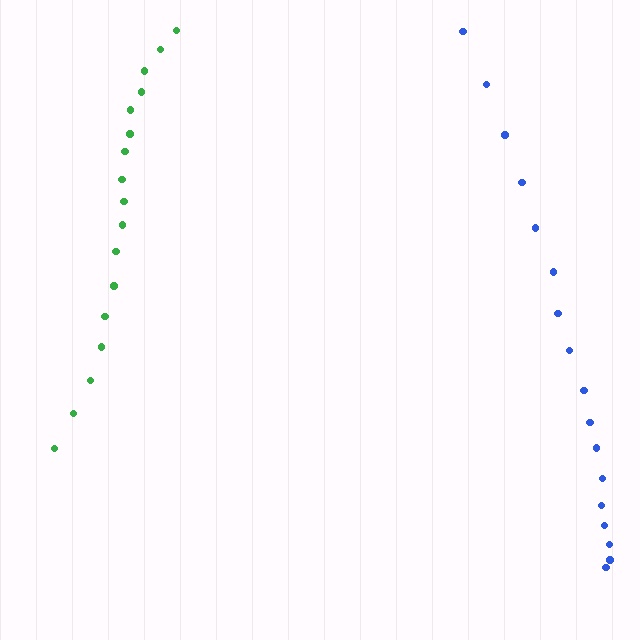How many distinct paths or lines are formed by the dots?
There are 2 distinct paths.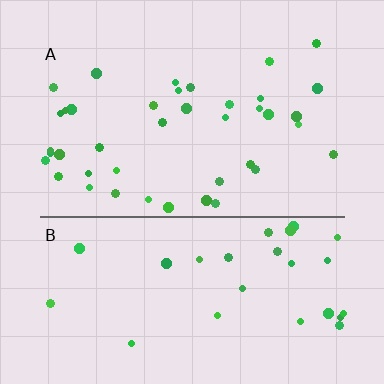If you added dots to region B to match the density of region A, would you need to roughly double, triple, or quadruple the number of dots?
Approximately double.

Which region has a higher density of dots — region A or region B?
A (the top).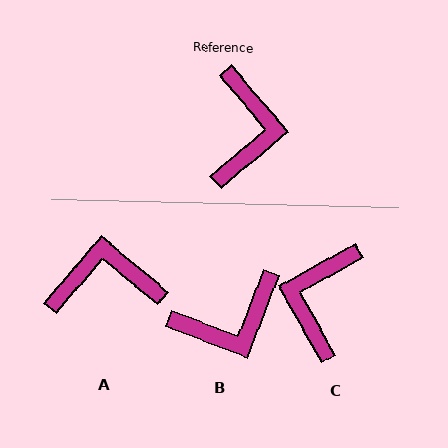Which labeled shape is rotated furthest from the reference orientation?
C, about 169 degrees away.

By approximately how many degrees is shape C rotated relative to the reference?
Approximately 169 degrees counter-clockwise.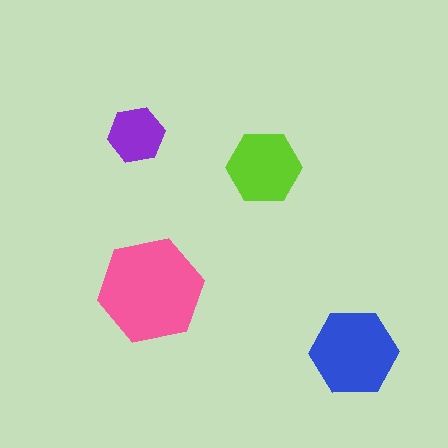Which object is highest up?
The purple hexagon is topmost.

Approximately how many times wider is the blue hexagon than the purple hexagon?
About 1.5 times wider.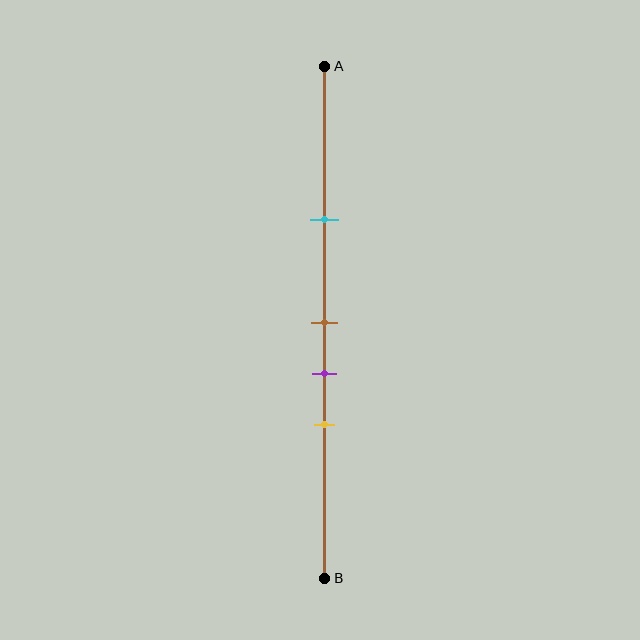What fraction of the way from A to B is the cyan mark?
The cyan mark is approximately 30% (0.3) of the way from A to B.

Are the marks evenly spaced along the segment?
No, the marks are not evenly spaced.